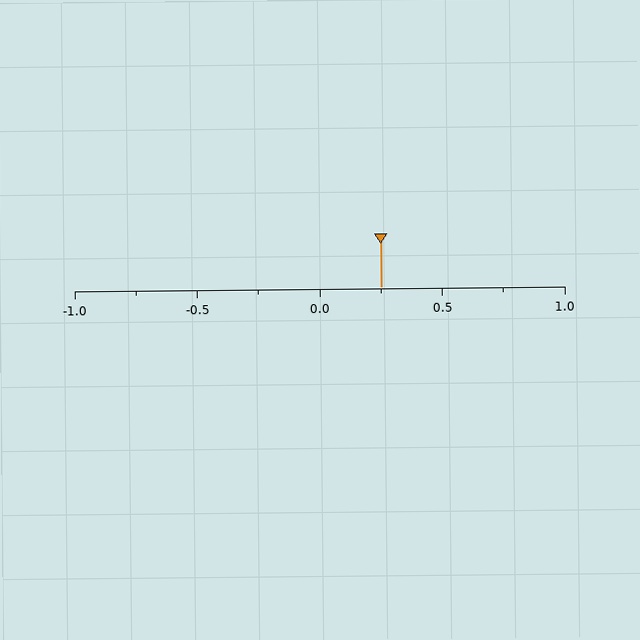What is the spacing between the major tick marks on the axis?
The major ticks are spaced 0.5 apart.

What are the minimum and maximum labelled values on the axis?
The axis runs from -1.0 to 1.0.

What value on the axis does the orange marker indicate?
The marker indicates approximately 0.25.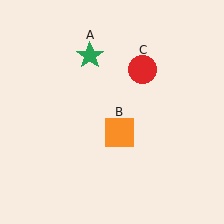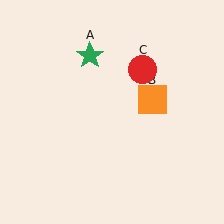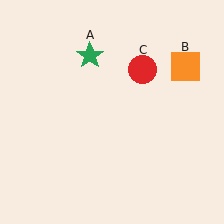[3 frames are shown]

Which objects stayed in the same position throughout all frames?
Green star (object A) and red circle (object C) remained stationary.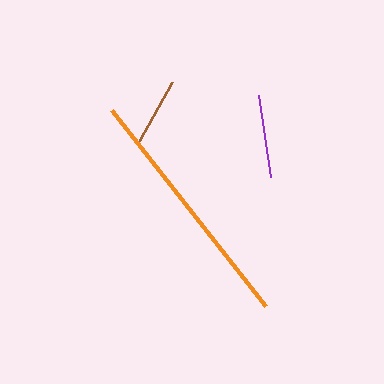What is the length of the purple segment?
The purple segment is approximately 83 pixels long.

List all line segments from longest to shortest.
From longest to shortest: orange, purple, brown.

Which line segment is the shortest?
The brown line is the shortest at approximately 68 pixels.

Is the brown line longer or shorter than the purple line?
The purple line is longer than the brown line.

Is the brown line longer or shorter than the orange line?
The orange line is longer than the brown line.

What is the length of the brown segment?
The brown segment is approximately 68 pixels long.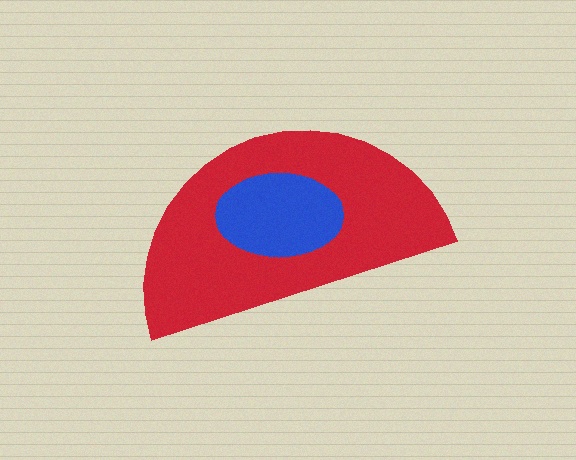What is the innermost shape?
The blue ellipse.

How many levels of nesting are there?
2.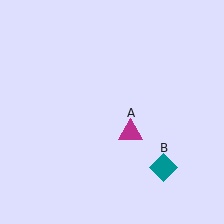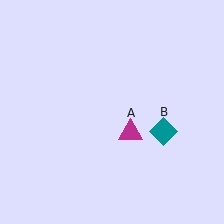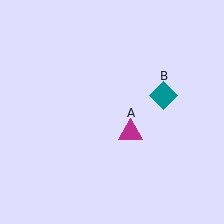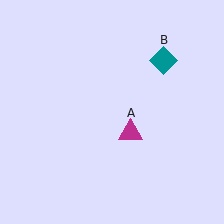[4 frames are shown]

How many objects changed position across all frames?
1 object changed position: teal diamond (object B).